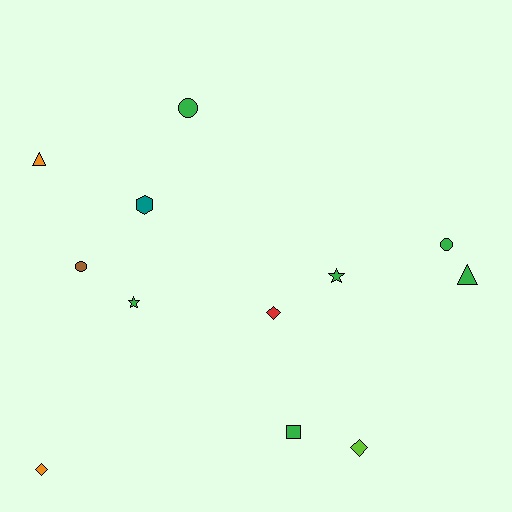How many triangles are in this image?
There are 2 triangles.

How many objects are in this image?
There are 12 objects.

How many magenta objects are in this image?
There are no magenta objects.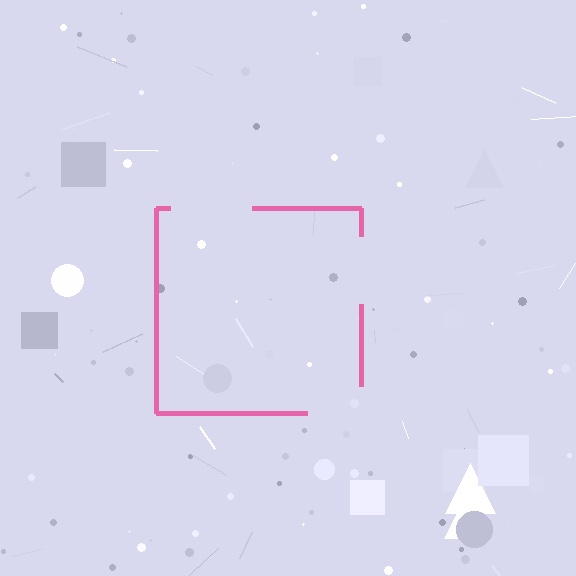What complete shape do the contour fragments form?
The contour fragments form a square.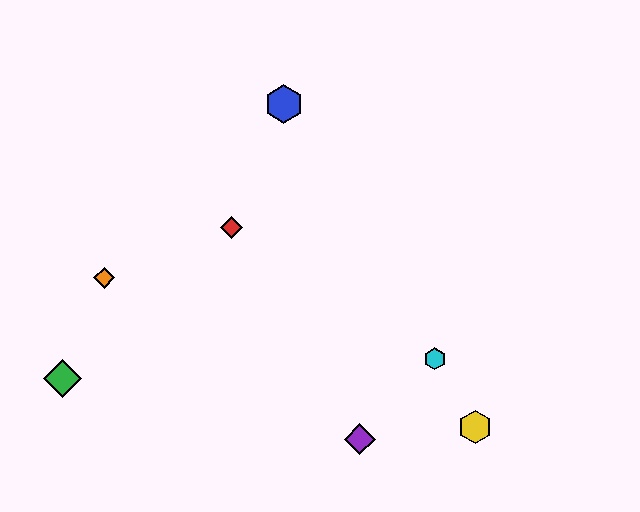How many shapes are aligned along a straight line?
3 shapes (the blue hexagon, the yellow hexagon, the cyan hexagon) are aligned along a straight line.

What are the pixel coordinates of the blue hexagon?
The blue hexagon is at (284, 104).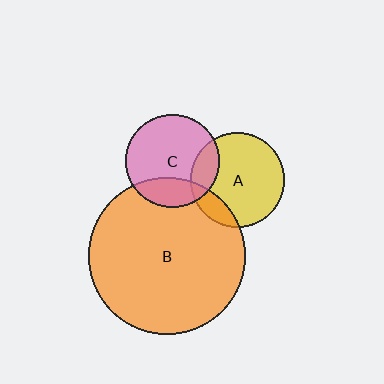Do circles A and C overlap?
Yes.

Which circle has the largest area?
Circle B (orange).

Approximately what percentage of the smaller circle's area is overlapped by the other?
Approximately 15%.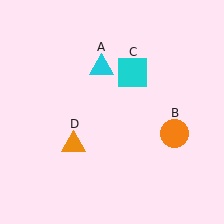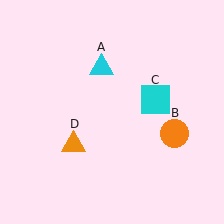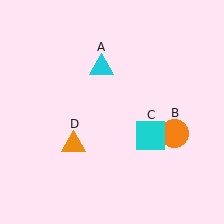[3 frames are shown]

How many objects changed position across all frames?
1 object changed position: cyan square (object C).